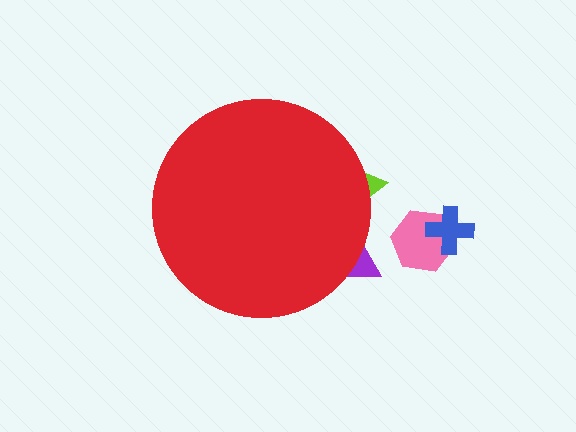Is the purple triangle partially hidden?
Yes, the purple triangle is partially hidden behind the red circle.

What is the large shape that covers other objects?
A red circle.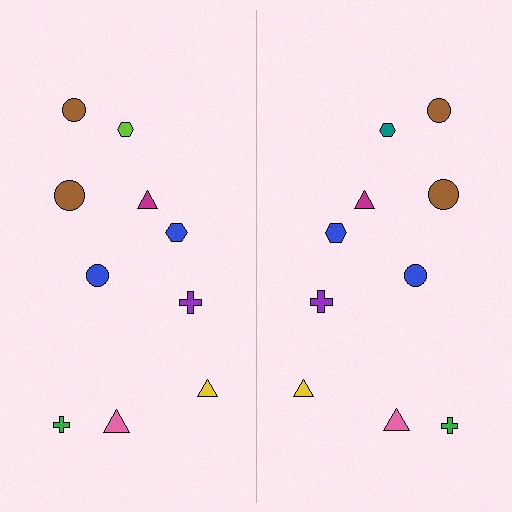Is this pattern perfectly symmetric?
No, the pattern is not perfectly symmetric. The teal hexagon on the right side breaks the symmetry — its mirror counterpart is lime.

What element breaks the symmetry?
The teal hexagon on the right side breaks the symmetry — its mirror counterpart is lime.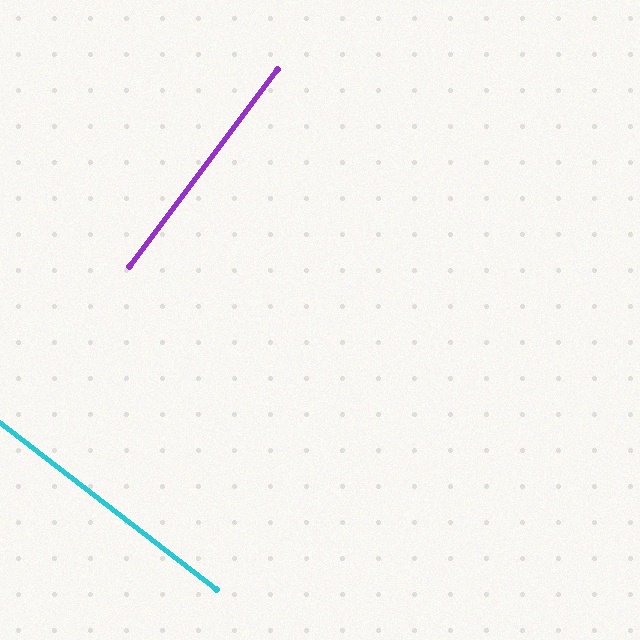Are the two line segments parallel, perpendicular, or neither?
Perpendicular — they meet at approximately 89°.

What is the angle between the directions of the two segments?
Approximately 89 degrees.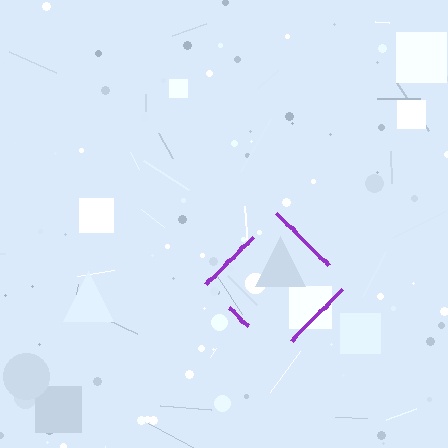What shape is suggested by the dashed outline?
The dashed outline suggests a diamond.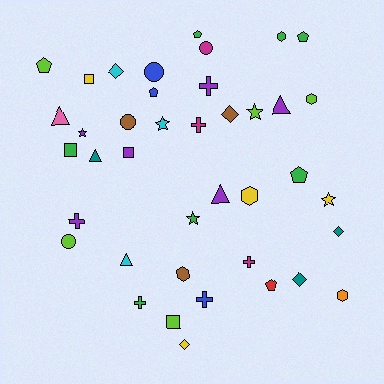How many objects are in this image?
There are 40 objects.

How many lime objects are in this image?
There are 5 lime objects.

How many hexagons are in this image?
There are 5 hexagons.